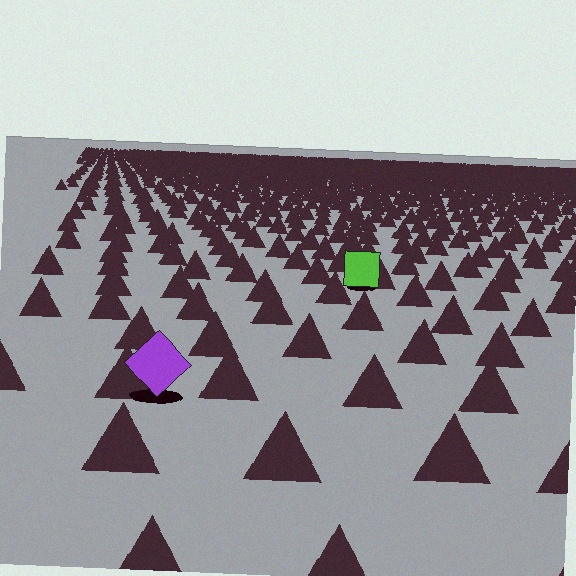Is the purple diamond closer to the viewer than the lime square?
Yes. The purple diamond is closer — you can tell from the texture gradient: the ground texture is coarser near it.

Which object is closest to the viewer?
The purple diamond is closest. The texture marks near it are larger and more spread out.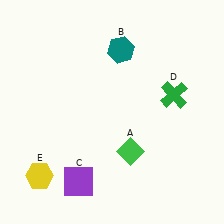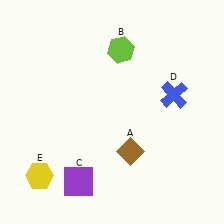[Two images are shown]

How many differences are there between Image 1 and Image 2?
There are 3 differences between the two images.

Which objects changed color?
A changed from green to brown. B changed from teal to lime. D changed from green to blue.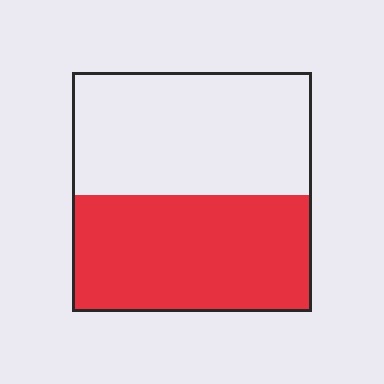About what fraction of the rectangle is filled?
About one half (1/2).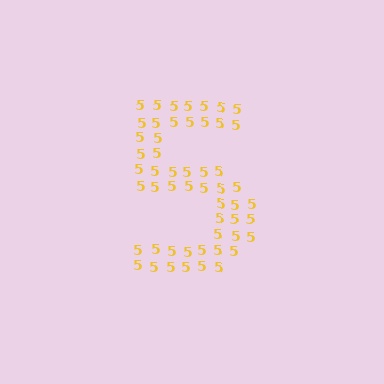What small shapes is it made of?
It is made of small digit 5's.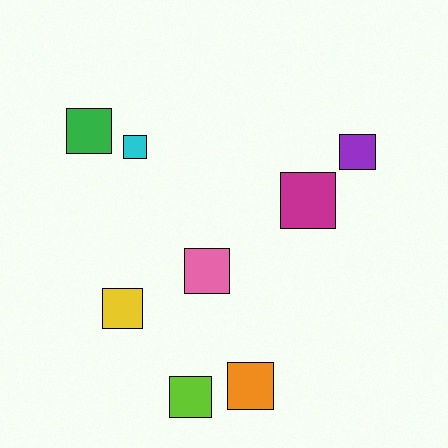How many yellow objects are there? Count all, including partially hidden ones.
There is 1 yellow object.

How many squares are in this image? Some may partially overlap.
There are 8 squares.